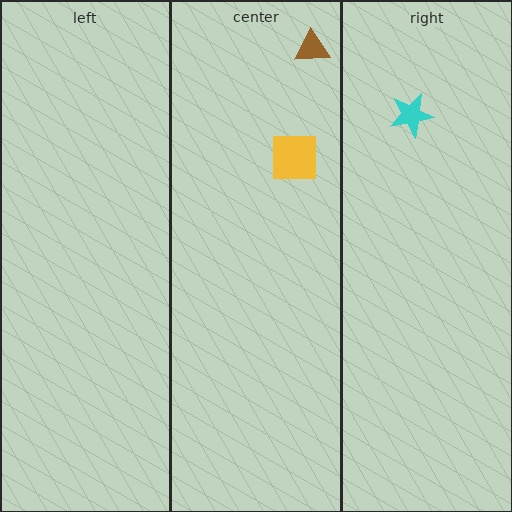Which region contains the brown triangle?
The center region.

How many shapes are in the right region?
1.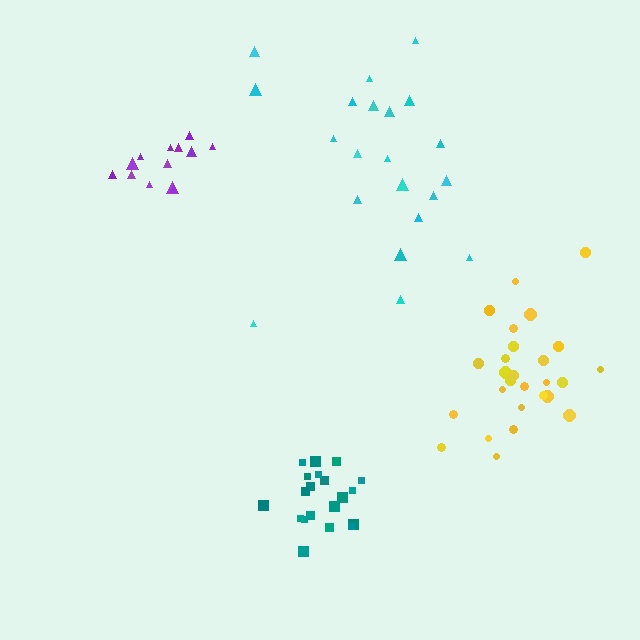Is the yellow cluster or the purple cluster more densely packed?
Purple.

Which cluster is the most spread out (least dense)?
Cyan.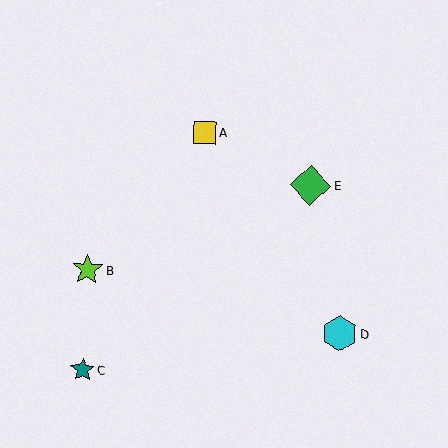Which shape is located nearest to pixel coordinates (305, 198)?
The green diamond (labeled E) at (311, 185) is nearest to that location.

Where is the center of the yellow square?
The center of the yellow square is at (205, 132).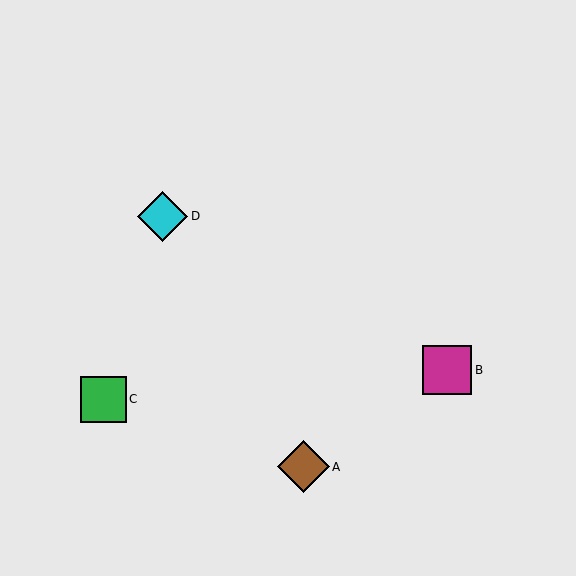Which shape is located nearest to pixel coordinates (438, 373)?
The magenta square (labeled B) at (447, 370) is nearest to that location.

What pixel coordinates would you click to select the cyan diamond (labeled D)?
Click at (163, 216) to select the cyan diamond D.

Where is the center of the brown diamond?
The center of the brown diamond is at (303, 467).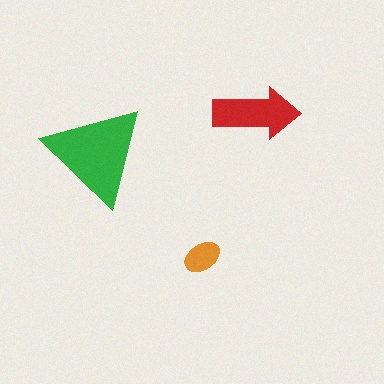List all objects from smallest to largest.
The orange ellipse, the red arrow, the green triangle.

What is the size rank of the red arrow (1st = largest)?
2nd.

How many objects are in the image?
There are 3 objects in the image.